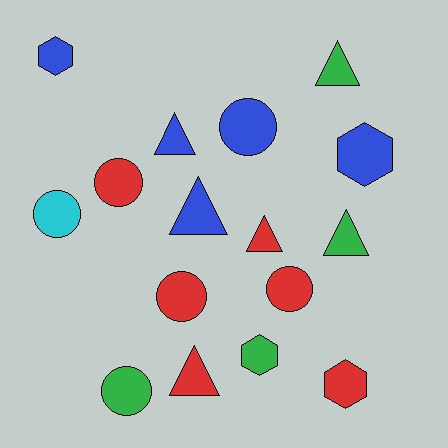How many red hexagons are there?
There is 1 red hexagon.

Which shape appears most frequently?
Circle, with 6 objects.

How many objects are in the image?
There are 16 objects.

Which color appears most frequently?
Red, with 6 objects.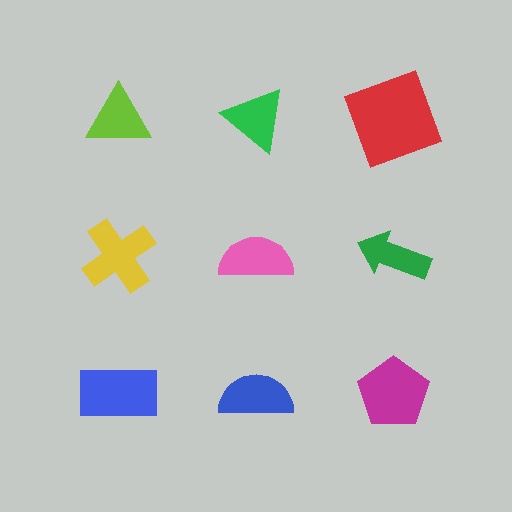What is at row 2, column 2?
A pink semicircle.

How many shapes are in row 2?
3 shapes.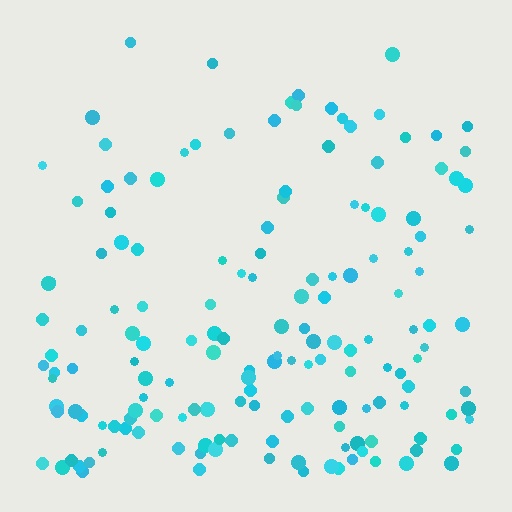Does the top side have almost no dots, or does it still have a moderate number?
Still a moderate number, just noticeably fewer than the bottom.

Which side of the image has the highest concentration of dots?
The bottom.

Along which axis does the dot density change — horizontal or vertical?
Vertical.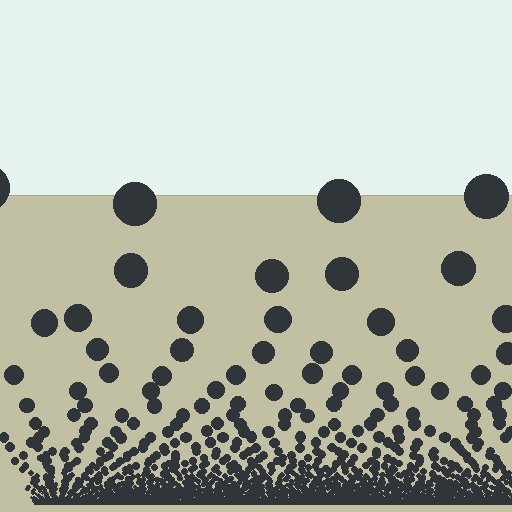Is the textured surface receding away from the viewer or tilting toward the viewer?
The surface appears to tilt toward the viewer. Texture elements get larger and sparser toward the top.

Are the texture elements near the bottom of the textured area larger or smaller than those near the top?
Smaller. The gradient is inverted — elements near the bottom are smaller and denser.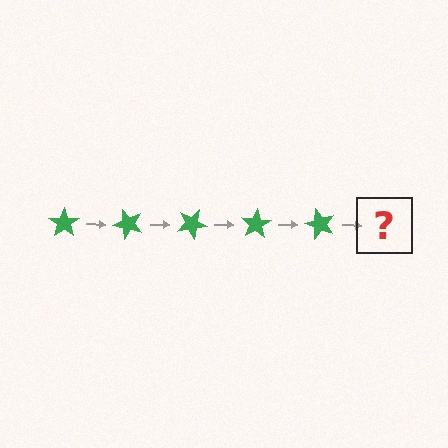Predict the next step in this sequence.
The next step is a green star rotated 250 degrees.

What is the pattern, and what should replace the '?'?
The pattern is that the star rotates 50 degrees each step. The '?' should be a green star rotated 250 degrees.